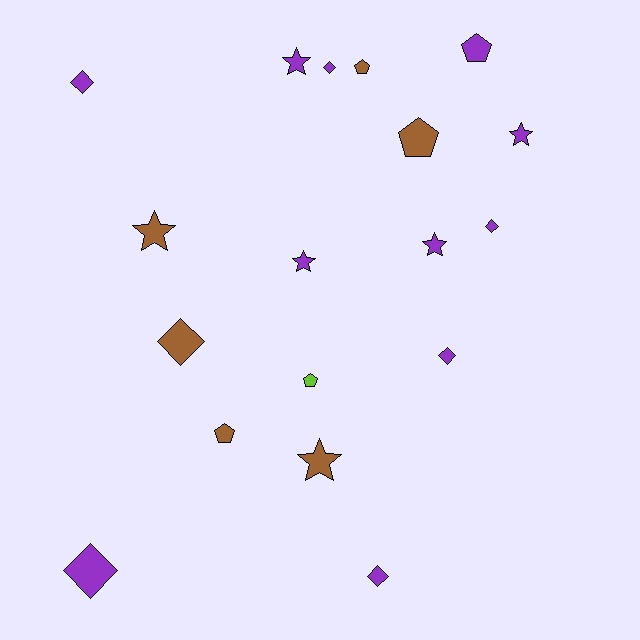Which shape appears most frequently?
Diamond, with 7 objects.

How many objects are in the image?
There are 18 objects.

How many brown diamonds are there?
There is 1 brown diamond.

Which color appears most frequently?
Purple, with 11 objects.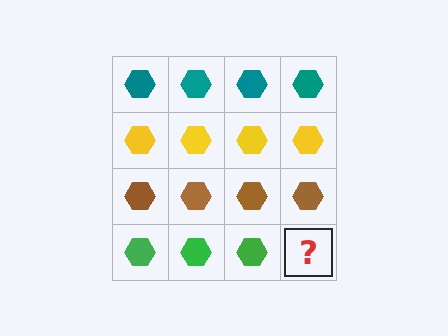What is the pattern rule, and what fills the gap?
The rule is that each row has a consistent color. The gap should be filled with a green hexagon.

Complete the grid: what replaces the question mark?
The question mark should be replaced with a green hexagon.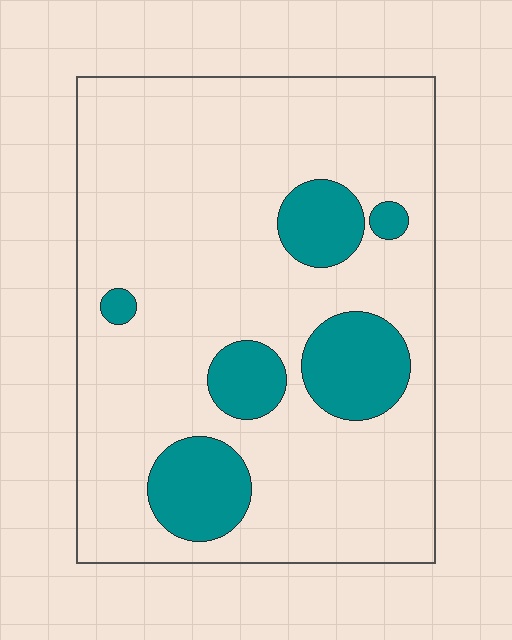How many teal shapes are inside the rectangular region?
6.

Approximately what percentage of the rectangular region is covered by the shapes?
Approximately 20%.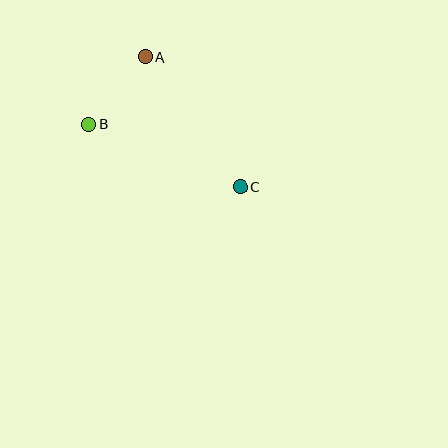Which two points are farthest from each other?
Points B and C are farthest from each other.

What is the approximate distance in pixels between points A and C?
The distance between A and C is approximately 161 pixels.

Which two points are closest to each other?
Points A and B are closest to each other.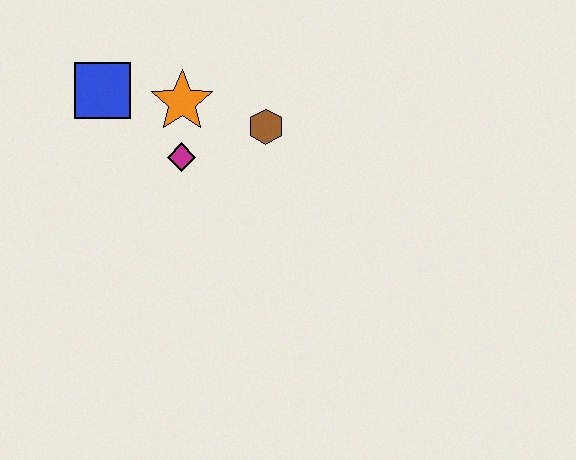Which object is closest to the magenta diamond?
The orange star is closest to the magenta diamond.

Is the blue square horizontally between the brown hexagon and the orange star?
No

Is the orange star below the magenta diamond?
No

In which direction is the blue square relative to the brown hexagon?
The blue square is to the left of the brown hexagon.